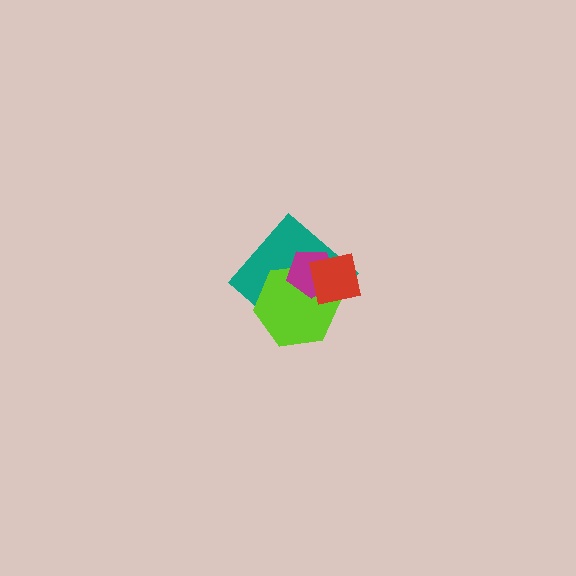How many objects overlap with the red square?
3 objects overlap with the red square.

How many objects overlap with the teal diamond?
3 objects overlap with the teal diamond.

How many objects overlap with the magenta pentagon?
3 objects overlap with the magenta pentagon.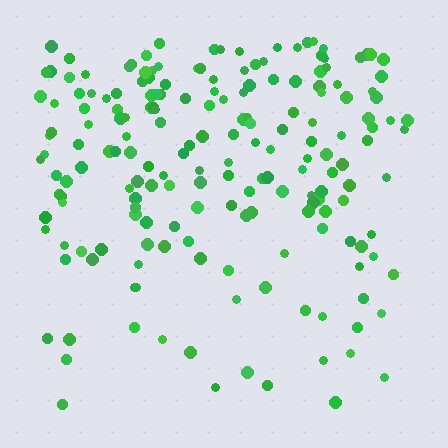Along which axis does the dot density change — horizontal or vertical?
Vertical.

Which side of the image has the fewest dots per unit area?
The bottom.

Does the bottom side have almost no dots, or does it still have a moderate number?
Still a moderate number, just noticeably fewer than the top.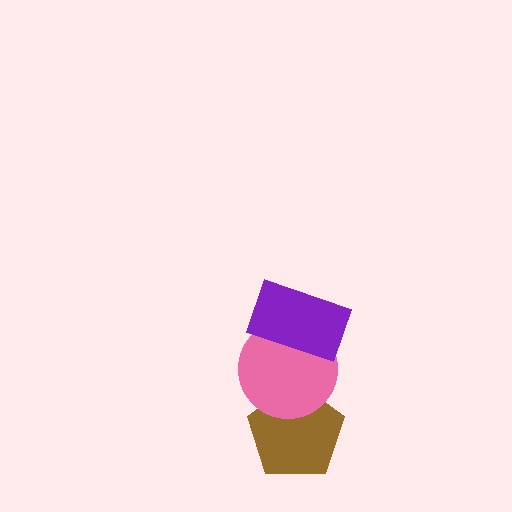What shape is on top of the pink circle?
The purple rectangle is on top of the pink circle.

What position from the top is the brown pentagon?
The brown pentagon is 3rd from the top.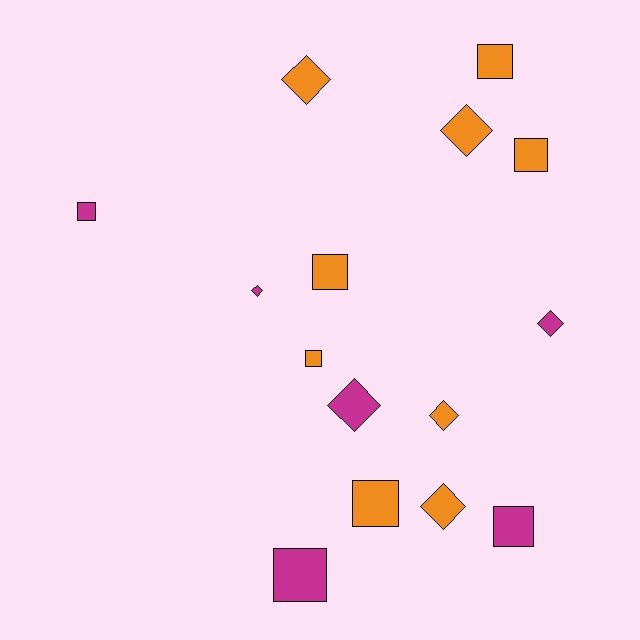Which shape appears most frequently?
Square, with 8 objects.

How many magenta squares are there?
There are 3 magenta squares.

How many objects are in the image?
There are 15 objects.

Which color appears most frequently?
Orange, with 9 objects.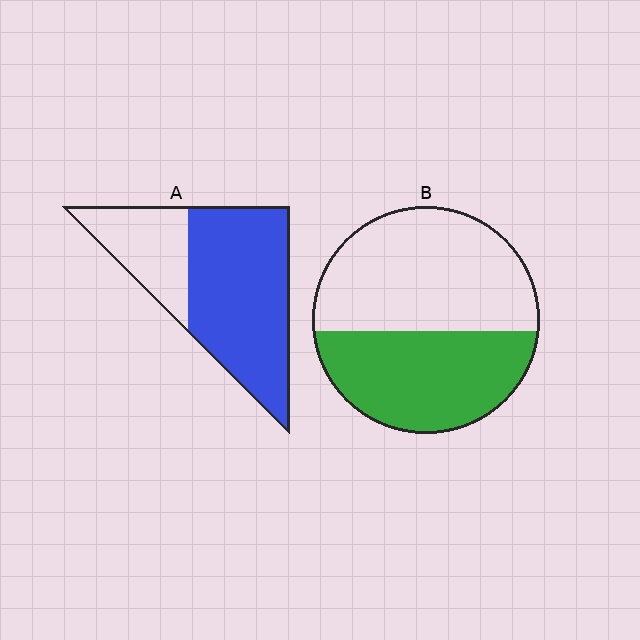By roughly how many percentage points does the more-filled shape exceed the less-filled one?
By roughly 25 percentage points (A over B).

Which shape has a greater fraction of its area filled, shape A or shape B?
Shape A.